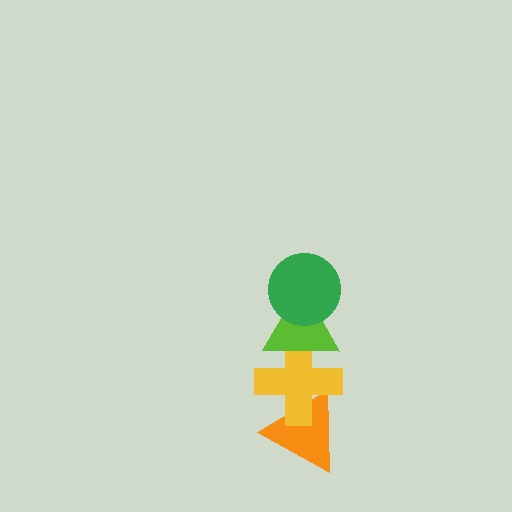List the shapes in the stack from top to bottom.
From top to bottom: the green circle, the lime triangle, the yellow cross, the orange triangle.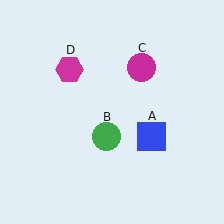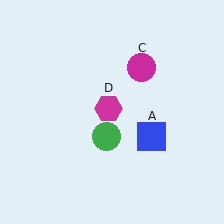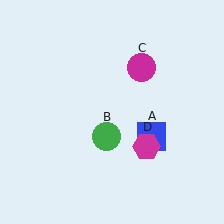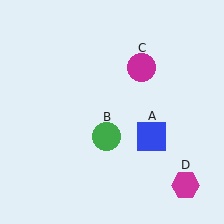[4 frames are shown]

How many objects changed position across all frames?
1 object changed position: magenta hexagon (object D).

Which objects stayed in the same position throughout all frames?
Blue square (object A) and green circle (object B) and magenta circle (object C) remained stationary.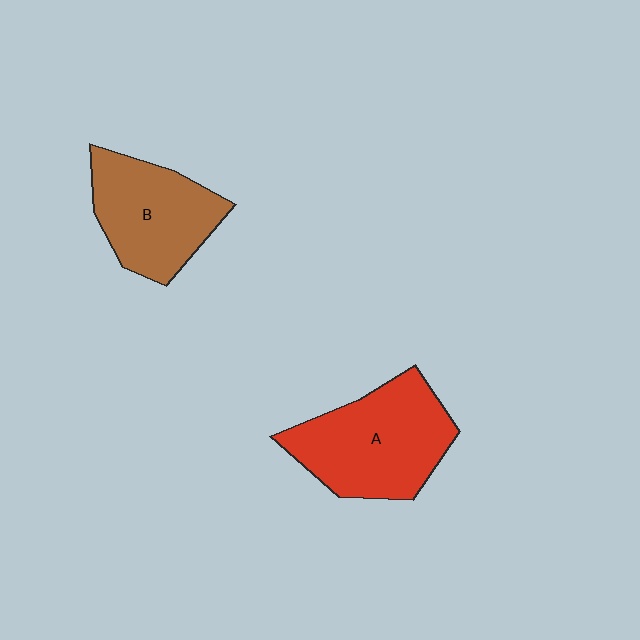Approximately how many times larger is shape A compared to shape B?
Approximately 1.2 times.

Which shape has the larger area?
Shape A (red).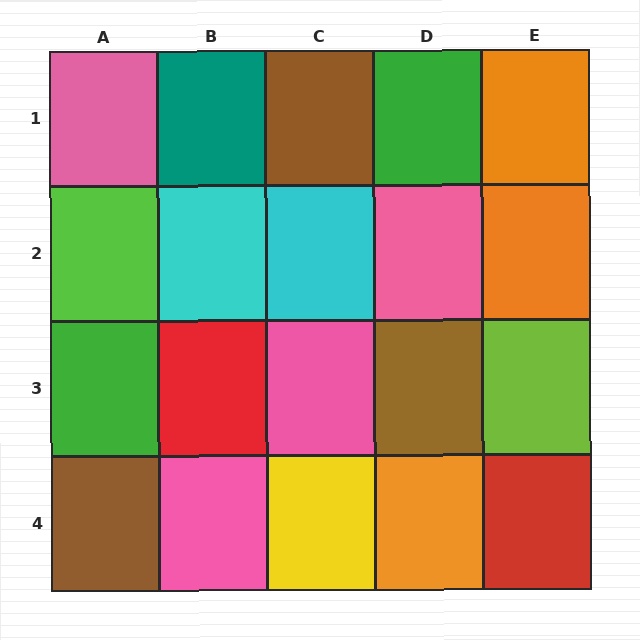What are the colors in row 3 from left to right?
Green, red, pink, brown, lime.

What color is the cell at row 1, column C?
Brown.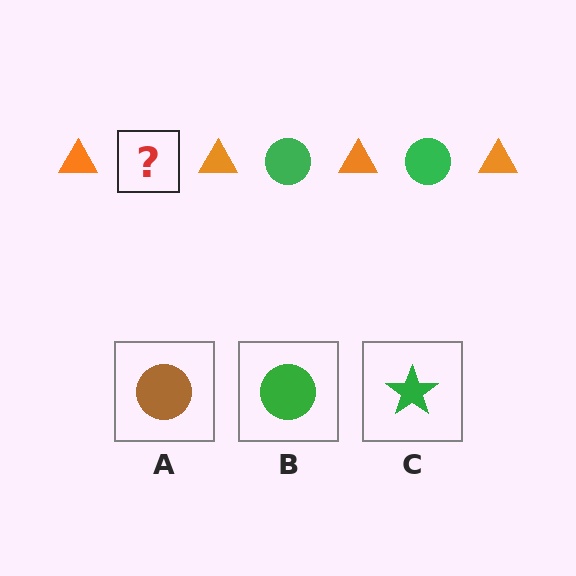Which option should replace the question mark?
Option B.